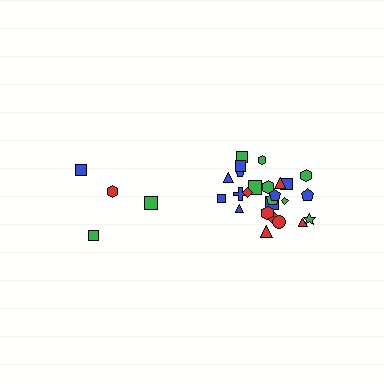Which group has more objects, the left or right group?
The right group.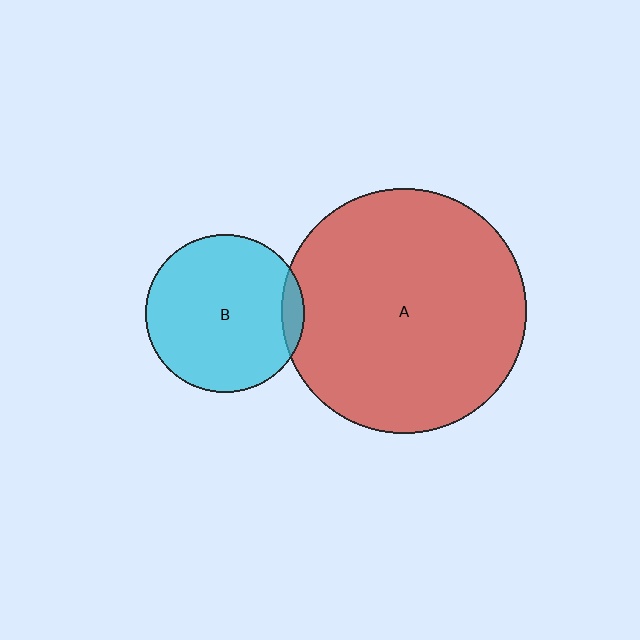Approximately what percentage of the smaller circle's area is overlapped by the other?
Approximately 5%.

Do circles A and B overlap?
Yes.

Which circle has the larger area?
Circle A (red).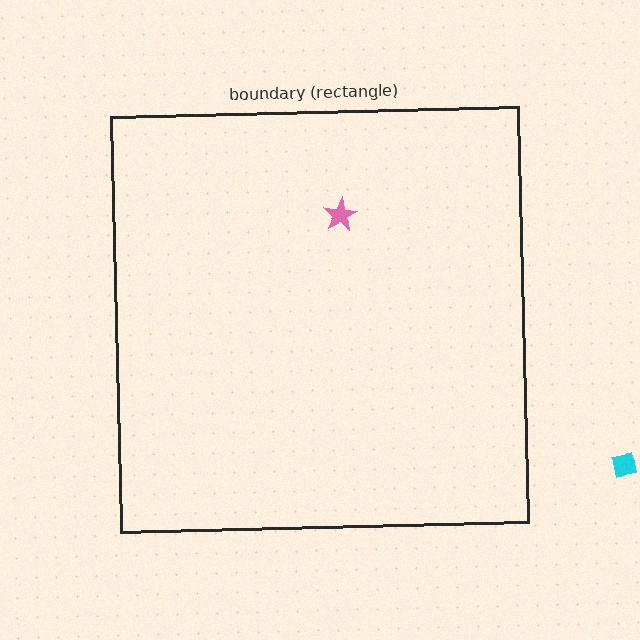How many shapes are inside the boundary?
1 inside, 1 outside.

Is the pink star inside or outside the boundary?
Inside.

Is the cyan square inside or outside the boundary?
Outside.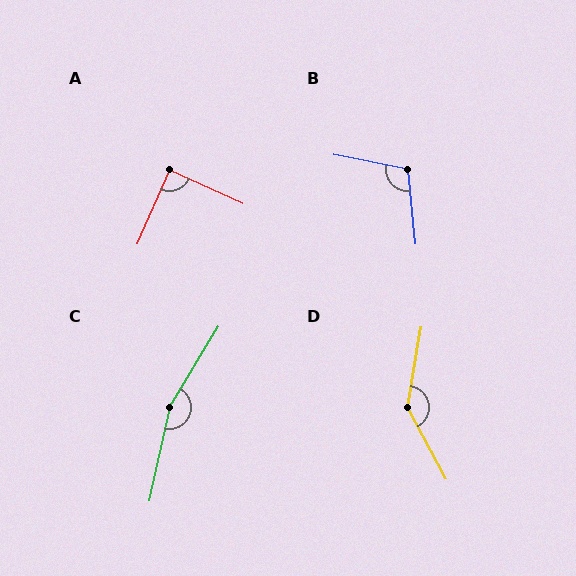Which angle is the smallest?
A, at approximately 89 degrees.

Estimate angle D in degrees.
Approximately 143 degrees.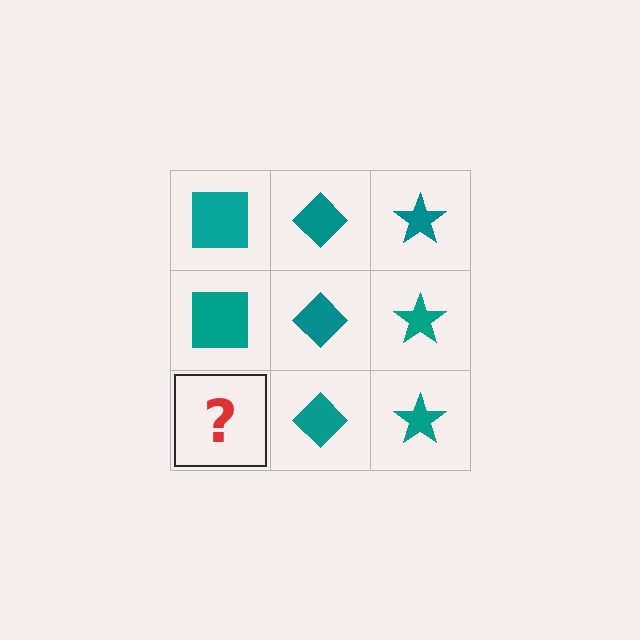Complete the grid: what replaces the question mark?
The question mark should be replaced with a teal square.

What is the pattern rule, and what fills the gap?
The rule is that each column has a consistent shape. The gap should be filled with a teal square.